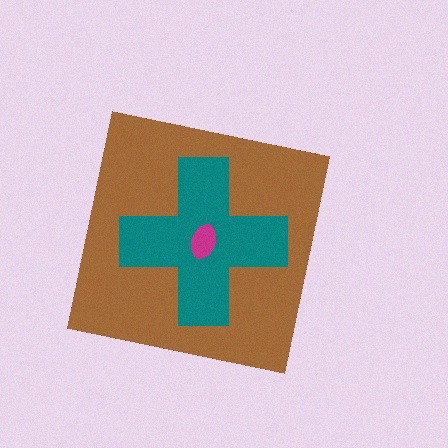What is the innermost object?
The magenta ellipse.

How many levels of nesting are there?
3.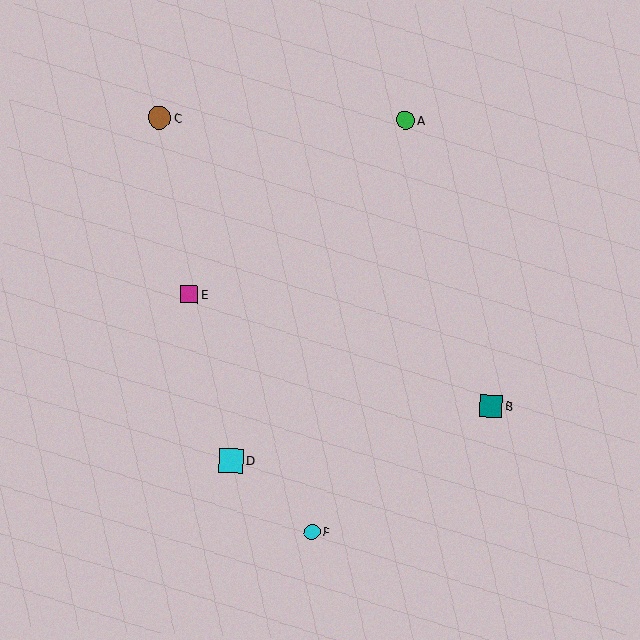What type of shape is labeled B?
Shape B is a teal square.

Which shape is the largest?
The cyan square (labeled D) is the largest.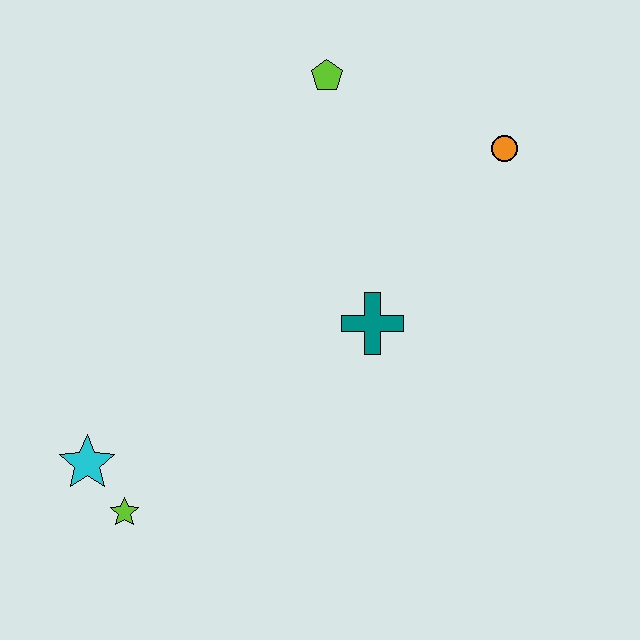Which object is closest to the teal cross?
The orange circle is closest to the teal cross.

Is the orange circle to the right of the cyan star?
Yes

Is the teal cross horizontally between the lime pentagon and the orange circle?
Yes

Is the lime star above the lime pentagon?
No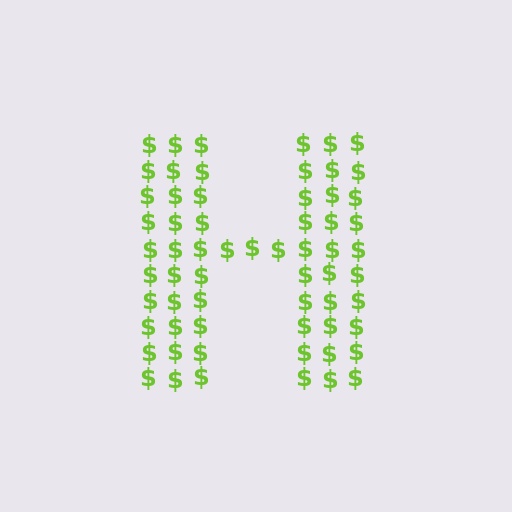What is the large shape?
The large shape is the letter H.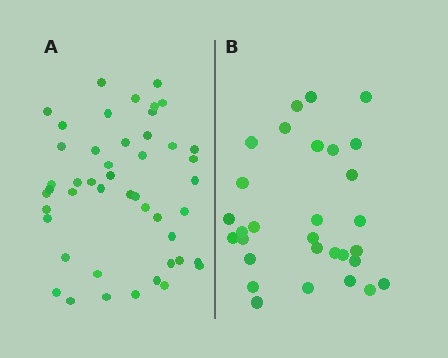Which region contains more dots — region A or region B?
Region A (the left region) has more dots.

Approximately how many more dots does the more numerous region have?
Region A has approximately 15 more dots than region B.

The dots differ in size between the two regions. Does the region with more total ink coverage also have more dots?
No. Region B has more total ink coverage because its dots are larger, but region A actually contains more individual dots. Total area can be misleading — the number of items is what matters here.